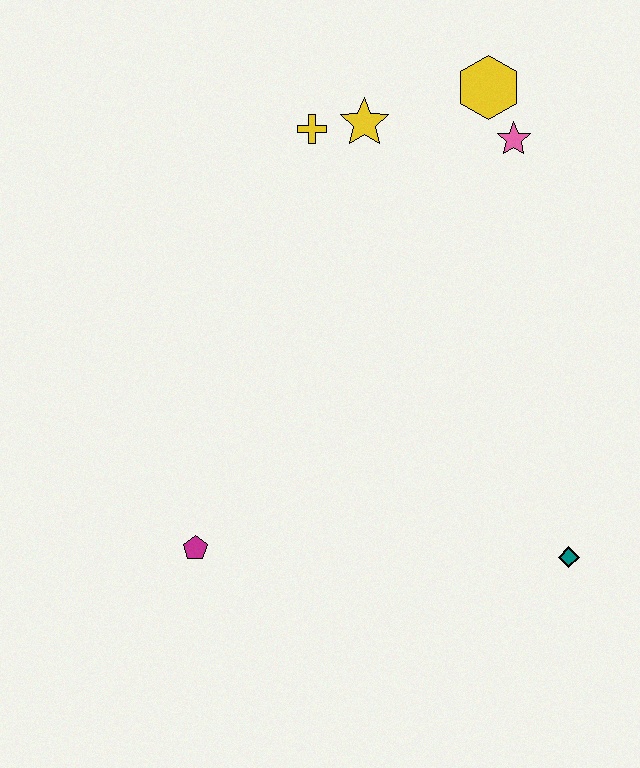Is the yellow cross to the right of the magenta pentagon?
Yes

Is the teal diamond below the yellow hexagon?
Yes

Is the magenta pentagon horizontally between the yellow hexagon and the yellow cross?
No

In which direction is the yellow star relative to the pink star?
The yellow star is to the left of the pink star.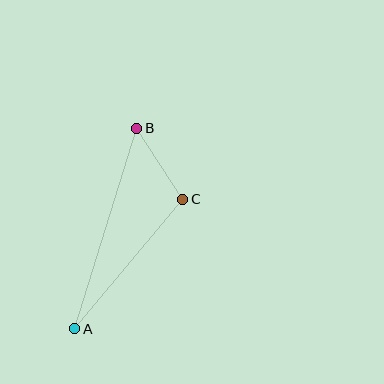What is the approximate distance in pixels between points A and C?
The distance between A and C is approximately 169 pixels.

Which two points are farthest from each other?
Points A and B are farthest from each other.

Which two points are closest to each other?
Points B and C are closest to each other.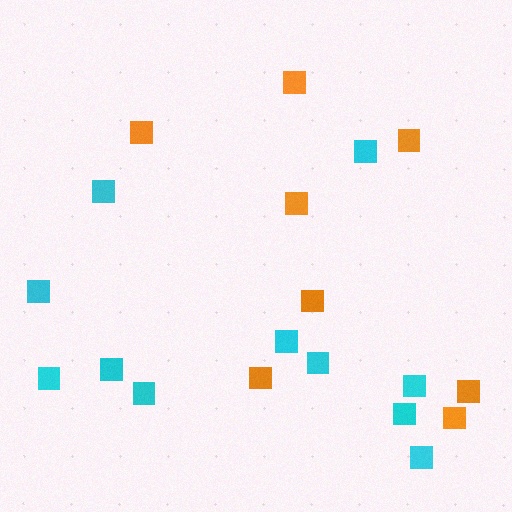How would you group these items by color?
There are 2 groups: one group of cyan squares (11) and one group of orange squares (8).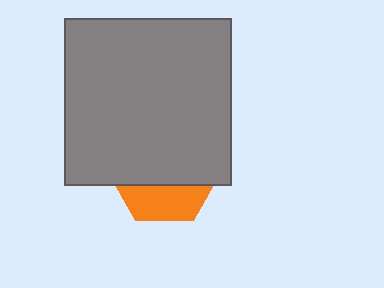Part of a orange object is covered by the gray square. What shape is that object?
It is a hexagon.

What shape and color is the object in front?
The object in front is a gray square.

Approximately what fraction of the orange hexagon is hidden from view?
Roughly 68% of the orange hexagon is hidden behind the gray square.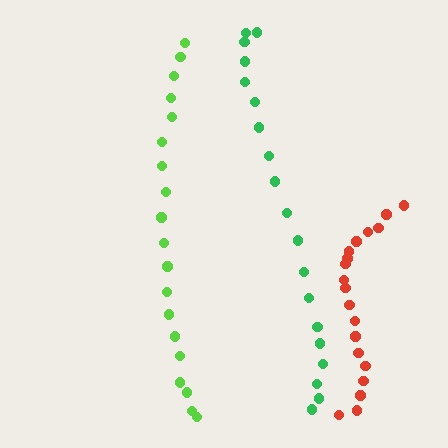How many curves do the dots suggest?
There are 3 distinct paths.